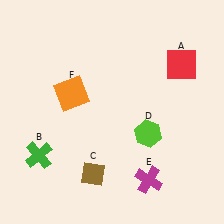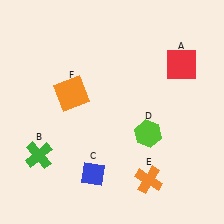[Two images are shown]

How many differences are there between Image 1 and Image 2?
There are 2 differences between the two images.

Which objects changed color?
C changed from brown to blue. E changed from magenta to orange.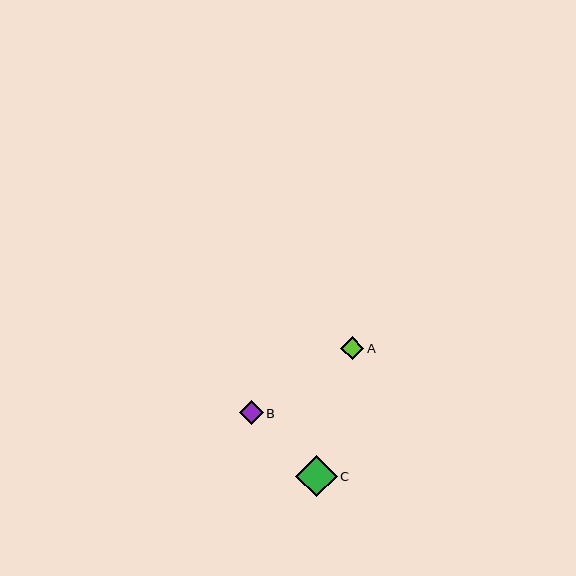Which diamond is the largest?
Diamond C is the largest with a size of approximately 41 pixels.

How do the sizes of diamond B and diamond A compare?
Diamond B and diamond A are approximately the same size.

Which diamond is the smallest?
Diamond A is the smallest with a size of approximately 23 pixels.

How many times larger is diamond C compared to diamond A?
Diamond C is approximately 1.8 times the size of diamond A.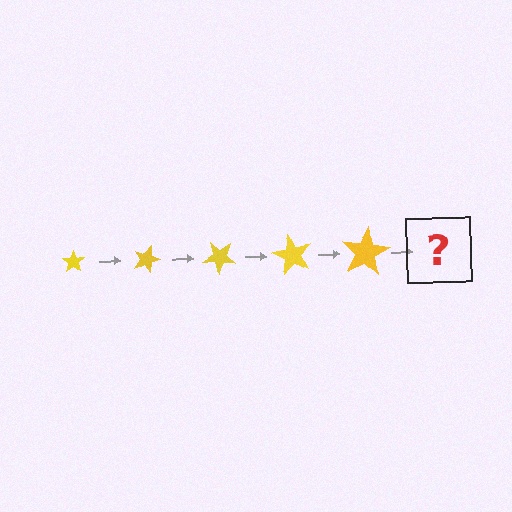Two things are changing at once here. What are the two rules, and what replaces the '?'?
The two rules are that the star grows larger each step and it rotates 20 degrees each step. The '?' should be a star, larger than the previous one and rotated 100 degrees from the start.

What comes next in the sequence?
The next element should be a star, larger than the previous one and rotated 100 degrees from the start.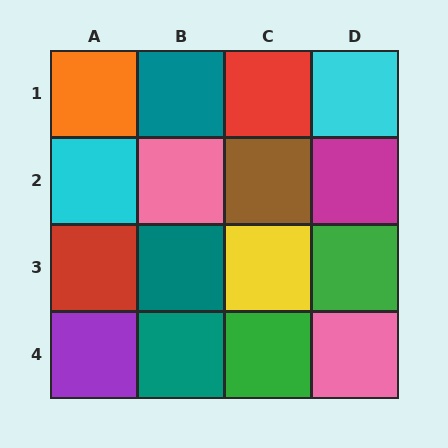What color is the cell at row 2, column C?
Brown.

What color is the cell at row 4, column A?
Purple.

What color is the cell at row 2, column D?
Magenta.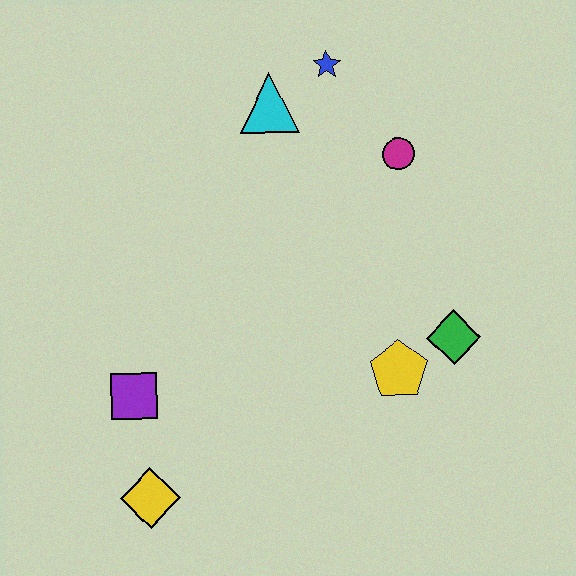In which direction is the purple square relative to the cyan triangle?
The purple square is below the cyan triangle.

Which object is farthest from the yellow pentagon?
The blue star is farthest from the yellow pentagon.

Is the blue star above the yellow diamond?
Yes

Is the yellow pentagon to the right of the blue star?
Yes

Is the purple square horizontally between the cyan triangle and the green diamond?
No